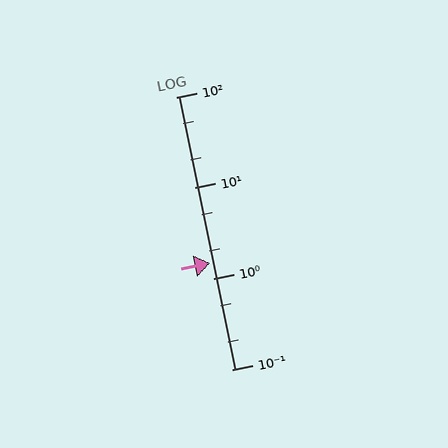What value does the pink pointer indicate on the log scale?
The pointer indicates approximately 1.5.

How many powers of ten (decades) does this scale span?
The scale spans 3 decades, from 0.1 to 100.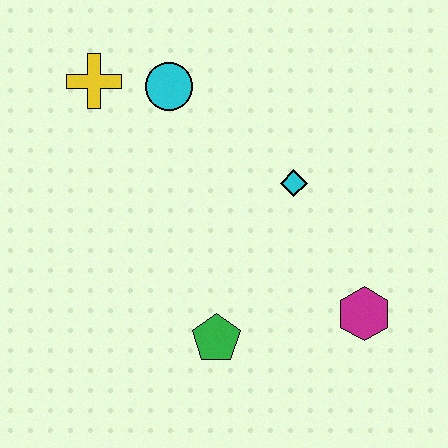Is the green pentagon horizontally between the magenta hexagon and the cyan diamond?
No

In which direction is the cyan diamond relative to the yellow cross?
The cyan diamond is to the right of the yellow cross.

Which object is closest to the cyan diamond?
The magenta hexagon is closest to the cyan diamond.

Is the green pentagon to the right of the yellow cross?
Yes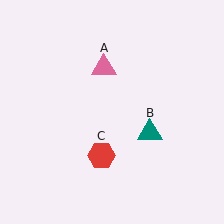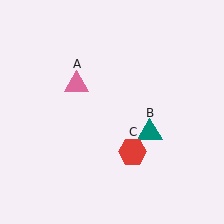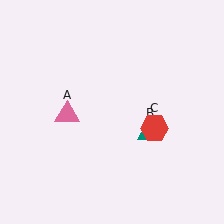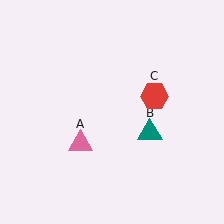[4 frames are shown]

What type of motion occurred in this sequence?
The pink triangle (object A), red hexagon (object C) rotated counterclockwise around the center of the scene.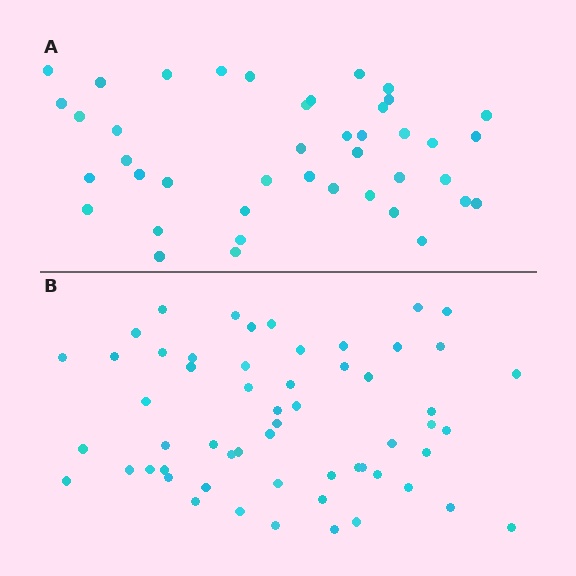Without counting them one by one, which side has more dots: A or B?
Region B (the bottom region) has more dots.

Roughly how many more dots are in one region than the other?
Region B has approximately 15 more dots than region A.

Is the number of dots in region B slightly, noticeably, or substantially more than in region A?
Region B has noticeably more, but not dramatically so. The ratio is roughly 1.4 to 1.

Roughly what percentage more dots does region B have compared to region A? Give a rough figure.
About 35% more.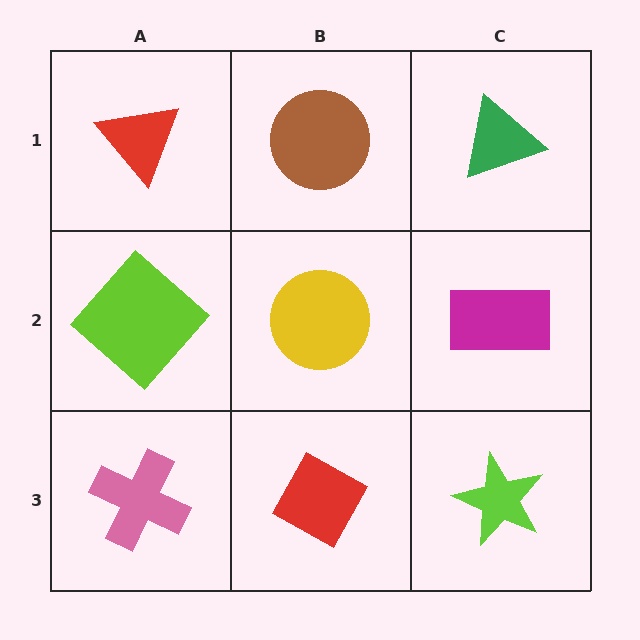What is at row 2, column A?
A lime diamond.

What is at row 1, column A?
A red triangle.